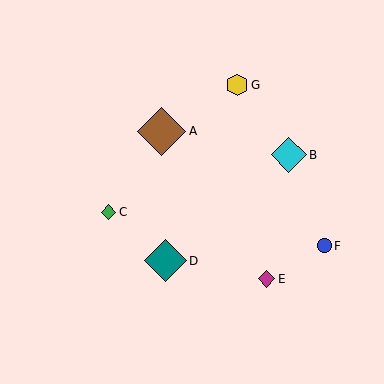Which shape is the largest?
The brown diamond (labeled A) is the largest.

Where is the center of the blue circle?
The center of the blue circle is at (324, 246).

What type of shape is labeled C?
Shape C is a green diamond.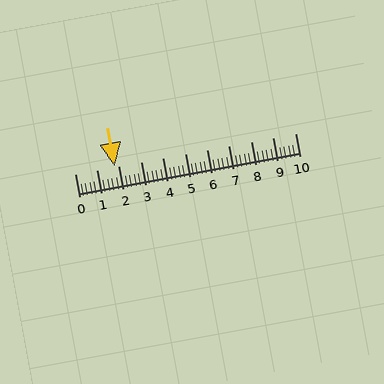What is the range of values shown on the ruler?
The ruler shows values from 0 to 10.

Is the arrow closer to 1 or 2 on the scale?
The arrow is closer to 2.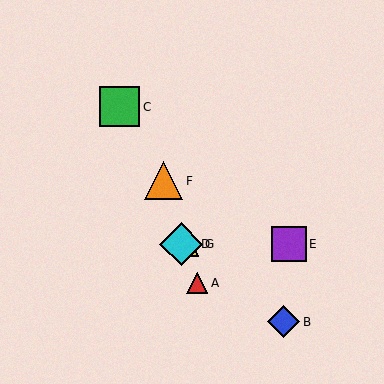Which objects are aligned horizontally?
Objects D, E, G are aligned horizontally.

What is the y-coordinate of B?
Object B is at y≈322.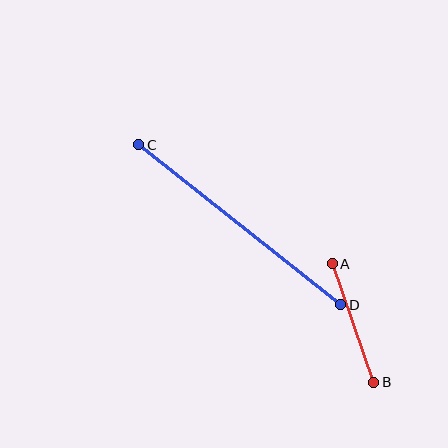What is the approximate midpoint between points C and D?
The midpoint is at approximately (240, 225) pixels.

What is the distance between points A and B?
The distance is approximately 126 pixels.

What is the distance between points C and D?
The distance is approximately 258 pixels.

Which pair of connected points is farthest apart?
Points C and D are farthest apart.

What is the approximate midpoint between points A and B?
The midpoint is at approximately (353, 323) pixels.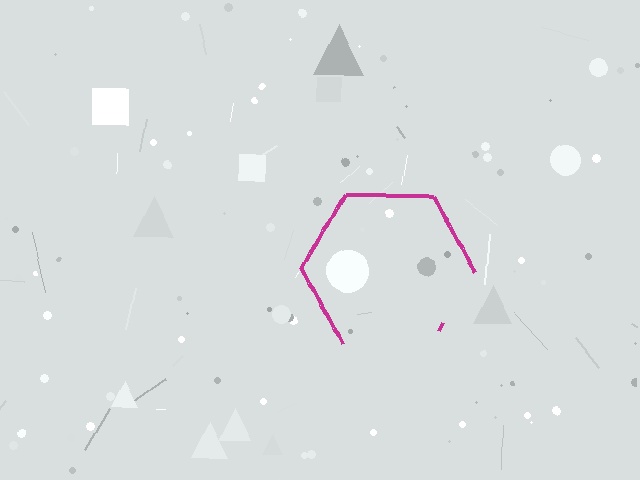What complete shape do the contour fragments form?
The contour fragments form a hexagon.